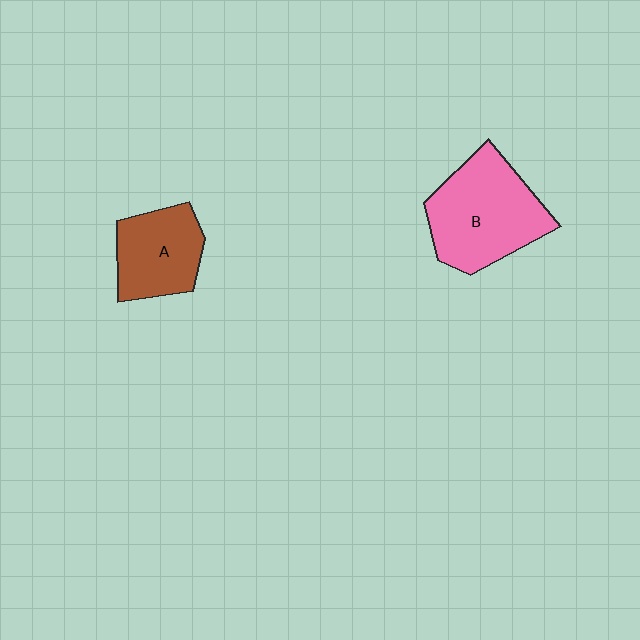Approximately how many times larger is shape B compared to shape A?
Approximately 1.5 times.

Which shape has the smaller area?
Shape A (brown).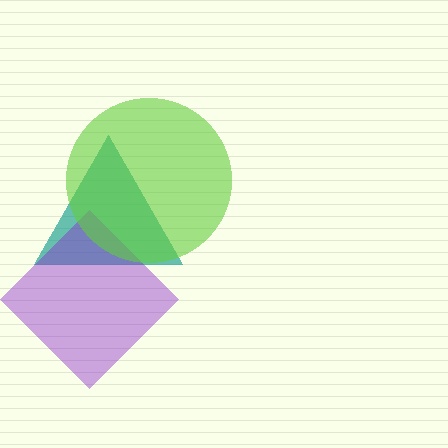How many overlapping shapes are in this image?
There are 3 overlapping shapes in the image.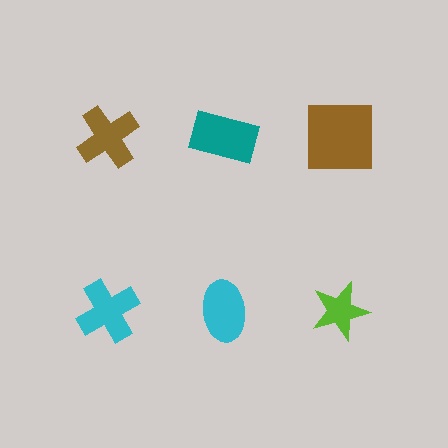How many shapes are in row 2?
3 shapes.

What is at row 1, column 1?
A brown cross.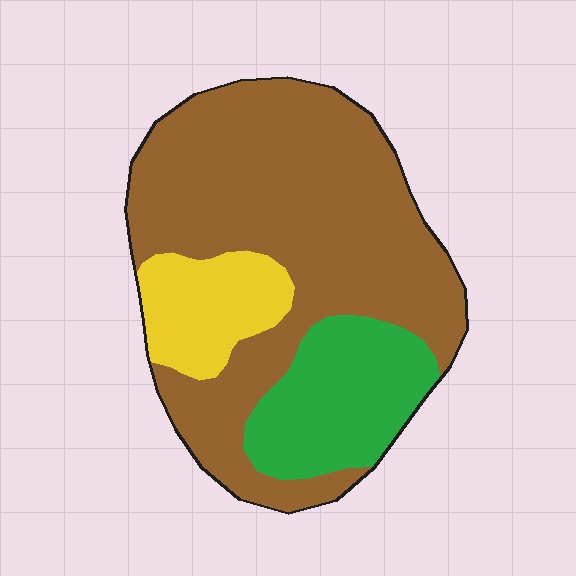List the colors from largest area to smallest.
From largest to smallest: brown, green, yellow.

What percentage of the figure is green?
Green covers around 20% of the figure.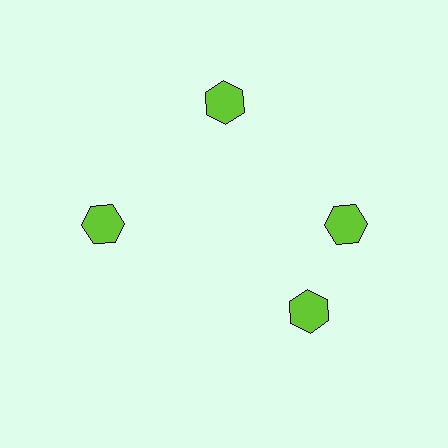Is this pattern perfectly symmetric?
No. The 4 lime hexagons are arranged in a ring, but one element near the 6 o'clock position is rotated out of alignment along the ring, breaking the 4-fold rotational symmetry.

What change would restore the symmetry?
The symmetry would be restored by rotating it back into even spacing with its neighbors so that all 4 hexagons sit at equal angles and equal distance from the center.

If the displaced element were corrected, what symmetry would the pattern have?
It would have 4-fold rotational symmetry — the pattern would map onto itself every 90 degrees.